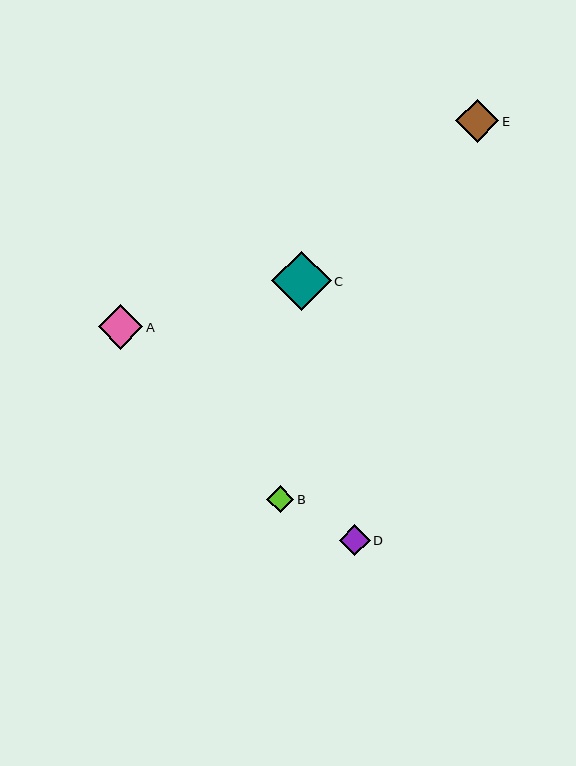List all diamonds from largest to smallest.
From largest to smallest: C, A, E, D, B.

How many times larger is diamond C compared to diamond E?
Diamond C is approximately 1.4 times the size of diamond E.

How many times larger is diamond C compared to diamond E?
Diamond C is approximately 1.4 times the size of diamond E.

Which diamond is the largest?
Diamond C is the largest with a size of approximately 60 pixels.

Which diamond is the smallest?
Diamond B is the smallest with a size of approximately 27 pixels.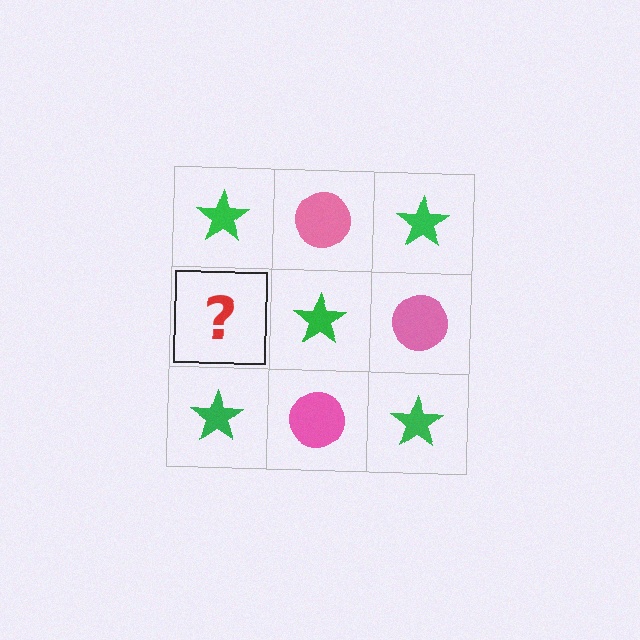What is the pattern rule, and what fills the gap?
The rule is that it alternates green star and pink circle in a checkerboard pattern. The gap should be filled with a pink circle.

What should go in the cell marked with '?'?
The missing cell should contain a pink circle.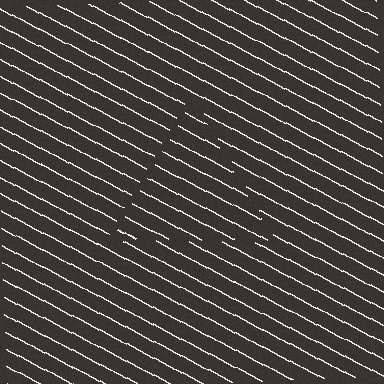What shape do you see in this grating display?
An illusory triangle. The interior of the shape contains the same grating, shifted by half a period — the contour is defined by the phase discontinuity where line-ends from the inner and outer gratings abut.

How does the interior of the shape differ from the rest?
The interior of the shape contains the same grating, shifted by half a period — the contour is defined by the phase discontinuity where line-ends from the inner and outer gratings abut.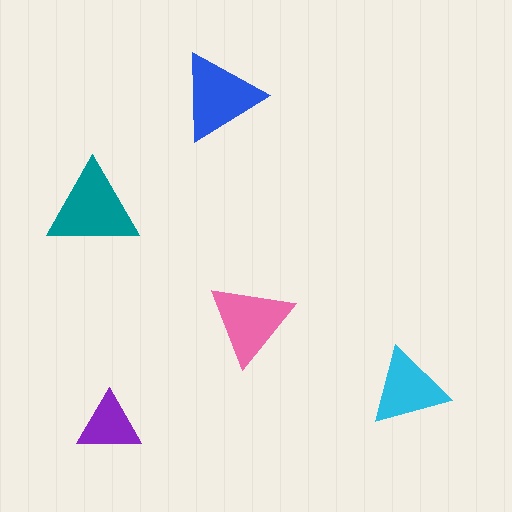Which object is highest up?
The blue triangle is topmost.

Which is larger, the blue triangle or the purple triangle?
The blue one.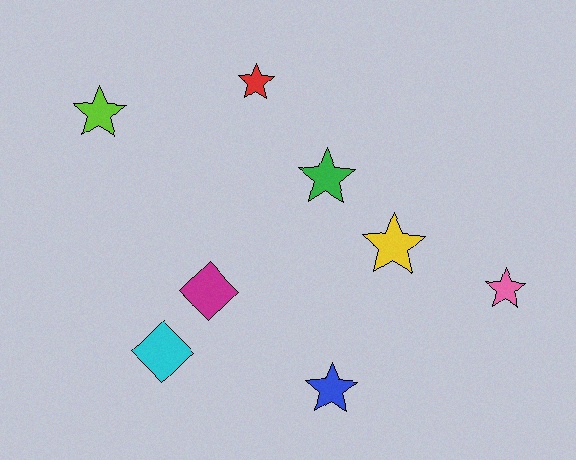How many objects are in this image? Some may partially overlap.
There are 8 objects.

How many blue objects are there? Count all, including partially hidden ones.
There is 1 blue object.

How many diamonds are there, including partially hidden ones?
There are 2 diamonds.